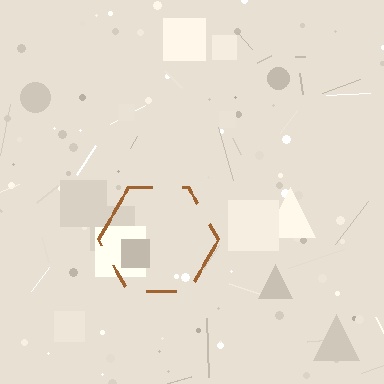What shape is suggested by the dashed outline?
The dashed outline suggests a hexagon.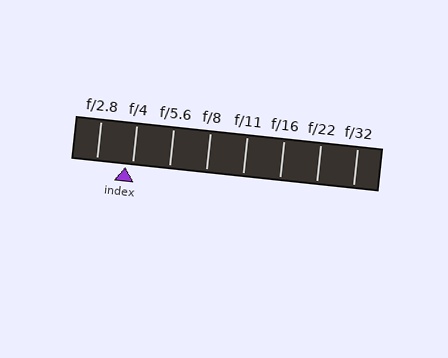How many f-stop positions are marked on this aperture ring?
There are 8 f-stop positions marked.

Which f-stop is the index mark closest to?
The index mark is closest to f/4.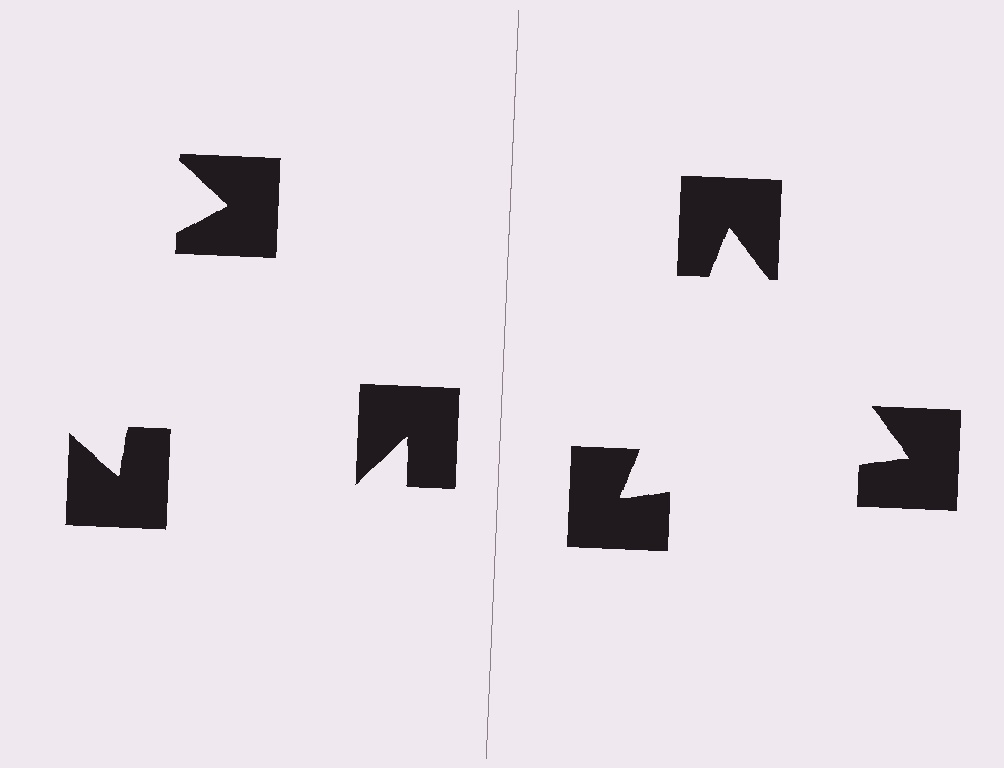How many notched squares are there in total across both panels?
6 — 3 on each side.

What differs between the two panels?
The notched squares are positioned identically on both sides; only the wedge orientations differ. On the right they align to a triangle; on the left they are misaligned.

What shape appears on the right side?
An illusory triangle.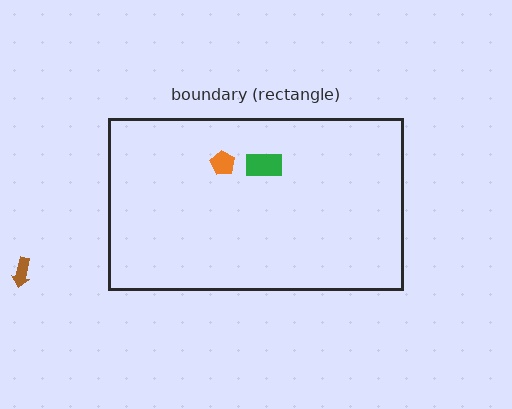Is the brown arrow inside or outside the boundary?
Outside.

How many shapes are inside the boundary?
2 inside, 1 outside.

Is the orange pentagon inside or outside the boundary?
Inside.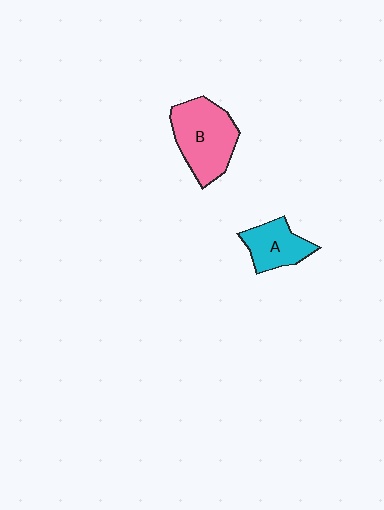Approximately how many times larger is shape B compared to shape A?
Approximately 1.6 times.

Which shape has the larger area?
Shape B (pink).